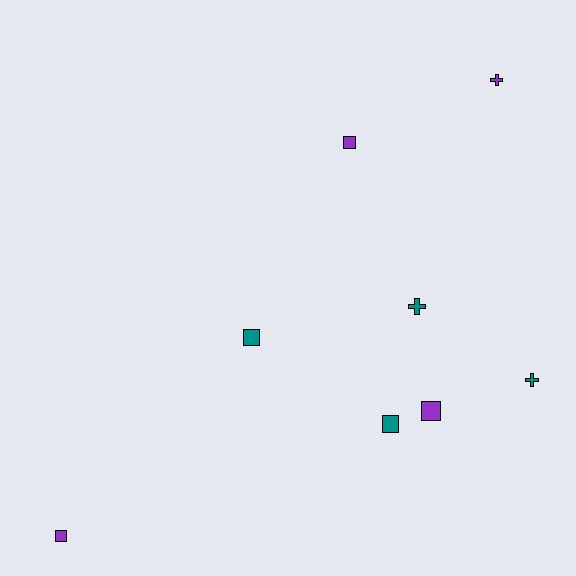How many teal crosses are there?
There are 2 teal crosses.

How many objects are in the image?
There are 8 objects.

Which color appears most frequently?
Teal, with 4 objects.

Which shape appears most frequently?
Square, with 5 objects.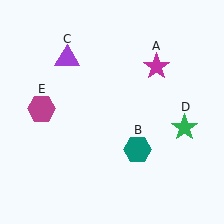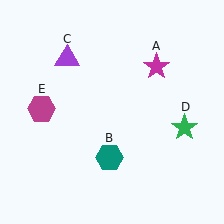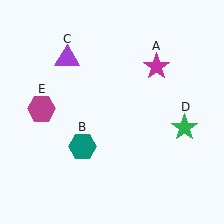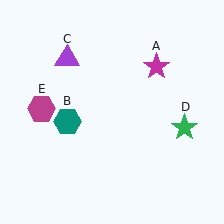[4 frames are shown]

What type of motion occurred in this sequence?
The teal hexagon (object B) rotated clockwise around the center of the scene.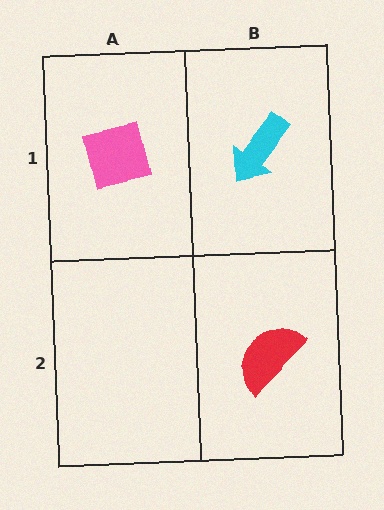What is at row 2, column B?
A red semicircle.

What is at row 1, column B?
A cyan arrow.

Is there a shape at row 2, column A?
No, that cell is empty.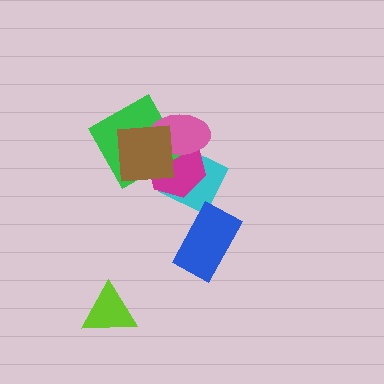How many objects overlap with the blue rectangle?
1 object overlaps with the blue rectangle.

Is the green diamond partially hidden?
Yes, it is partially covered by another shape.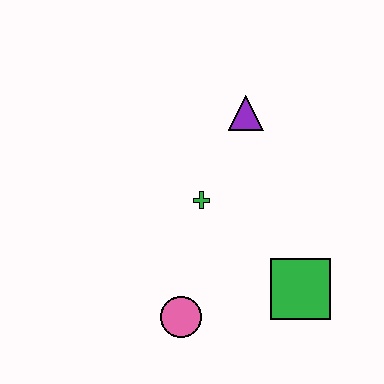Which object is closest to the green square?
The pink circle is closest to the green square.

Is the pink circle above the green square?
No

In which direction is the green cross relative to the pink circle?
The green cross is above the pink circle.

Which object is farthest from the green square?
The purple triangle is farthest from the green square.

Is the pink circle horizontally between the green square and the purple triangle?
No